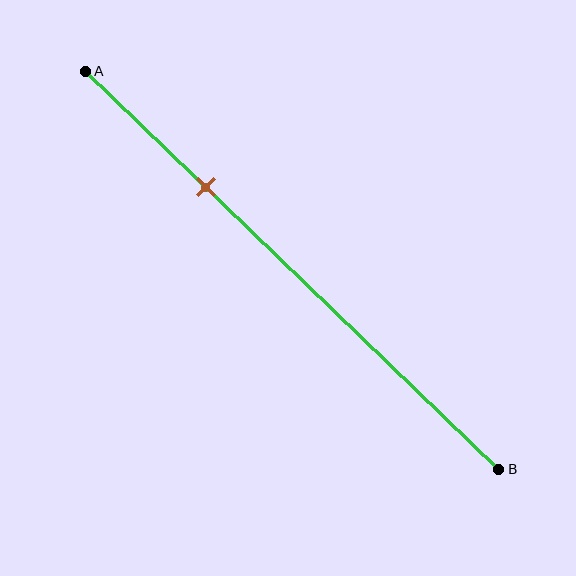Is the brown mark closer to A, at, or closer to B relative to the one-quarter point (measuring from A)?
The brown mark is closer to point B than the one-quarter point of segment AB.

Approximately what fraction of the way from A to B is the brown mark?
The brown mark is approximately 30% of the way from A to B.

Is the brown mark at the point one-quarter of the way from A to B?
No, the mark is at about 30% from A, not at the 25% one-quarter point.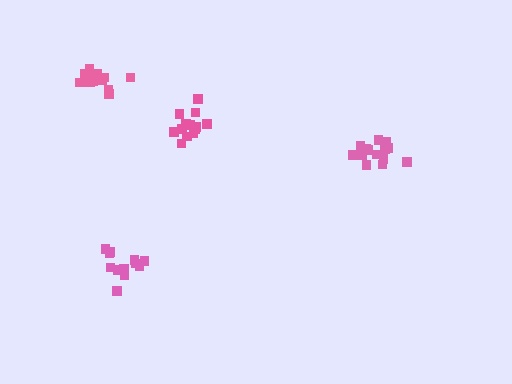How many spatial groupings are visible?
There are 4 spatial groupings.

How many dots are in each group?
Group 1: 13 dots, Group 2: 17 dots, Group 3: 14 dots, Group 4: 12 dots (56 total).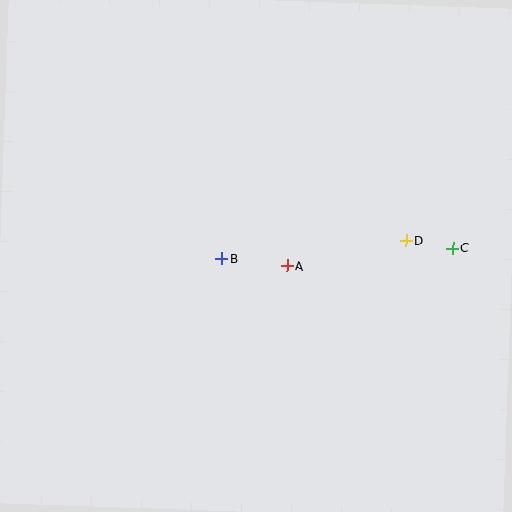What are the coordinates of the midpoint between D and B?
The midpoint between D and B is at (314, 249).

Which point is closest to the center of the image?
Point A at (287, 266) is closest to the center.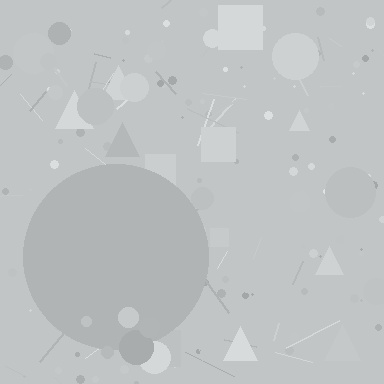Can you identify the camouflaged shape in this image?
The camouflaged shape is a circle.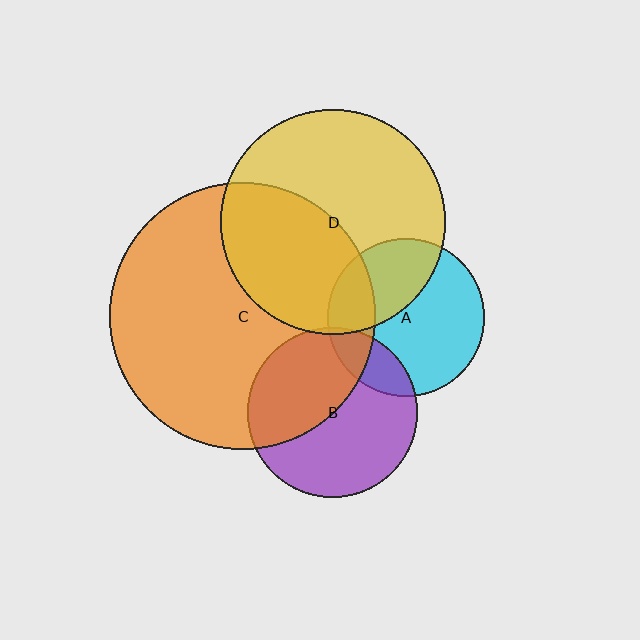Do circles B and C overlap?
Yes.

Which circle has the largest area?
Circle C (orange).